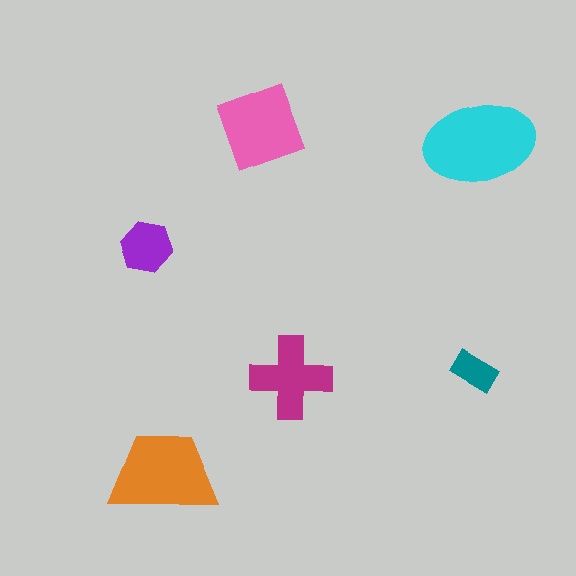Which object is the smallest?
The teal rectangle.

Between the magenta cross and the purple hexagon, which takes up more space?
The magenta cross.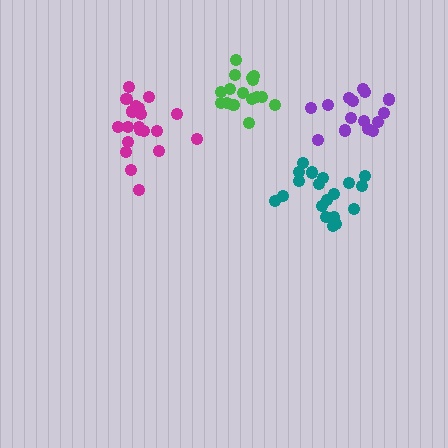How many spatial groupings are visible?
There are 4 spatial groupings.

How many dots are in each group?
Group 1: 16 dots, Group 2: 21 dots, Group 3: 15 dots, Group 4: 19 dots (71 total).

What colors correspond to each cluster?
The clusters are colored: green, magenta, purple, teal.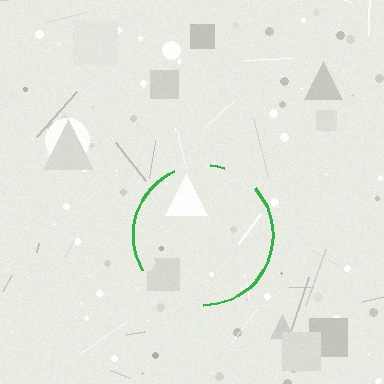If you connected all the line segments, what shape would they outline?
They would outline a circle.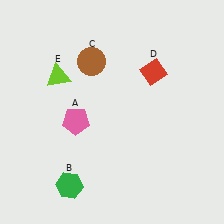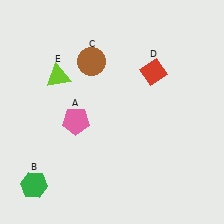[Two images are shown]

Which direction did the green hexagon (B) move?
The green hexagon (B) moved left.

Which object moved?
The green hexagon (B) moved left.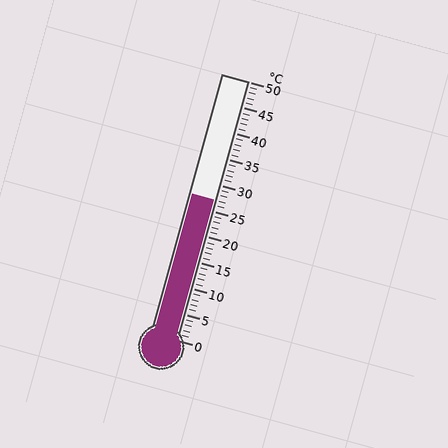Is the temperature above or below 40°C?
The temperature is below 40°C.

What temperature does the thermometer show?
The thermometer shows approximately 27°C.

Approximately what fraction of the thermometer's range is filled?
The thermometer is filled to approximately 55% of its range.